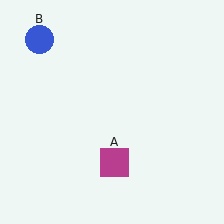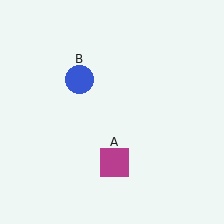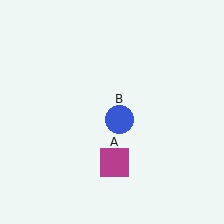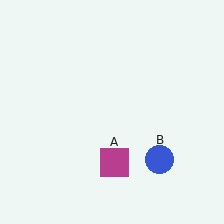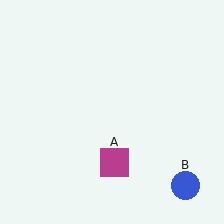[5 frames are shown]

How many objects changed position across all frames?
1 object changed position: blue circle (object B).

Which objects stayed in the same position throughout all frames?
Magenta square (object A) remained stationary.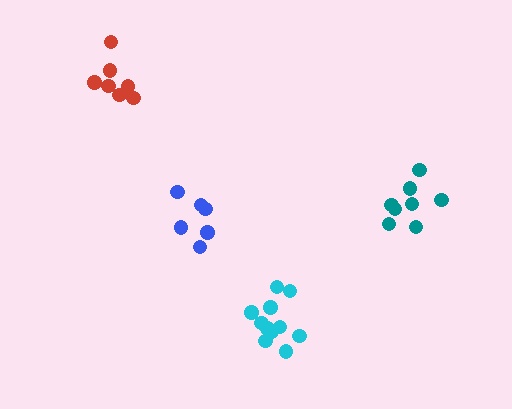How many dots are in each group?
Group 1: 6 dots, Group 2: 8 dots, Group 3: 7 dots, Group 4: 11 dots (32 total).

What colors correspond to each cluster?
The clusters are colored: blue, teal, red, cyan.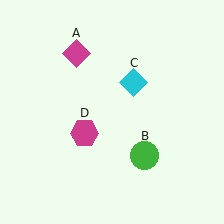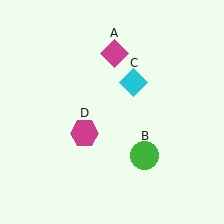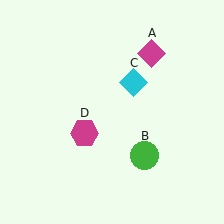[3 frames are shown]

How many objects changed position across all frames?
1 object changed position: magenta diamond (object A).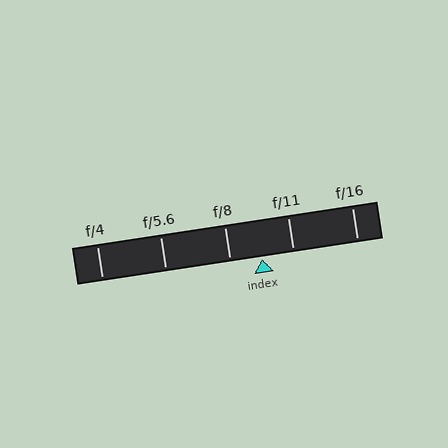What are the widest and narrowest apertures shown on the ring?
The widest aperture shown is f/4 and the narrowest is f/16.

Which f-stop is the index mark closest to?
The index mark is closest to f/11.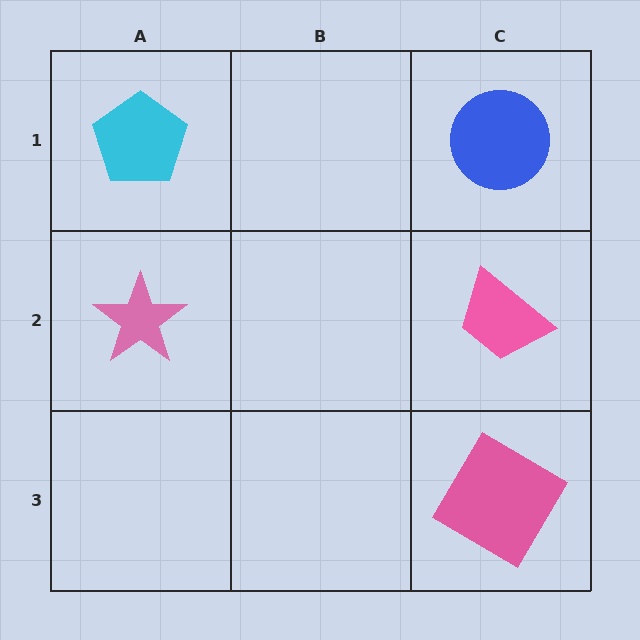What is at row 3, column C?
A pink diamond.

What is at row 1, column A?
A cyan pentagon.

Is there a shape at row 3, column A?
No, that cell is empty.